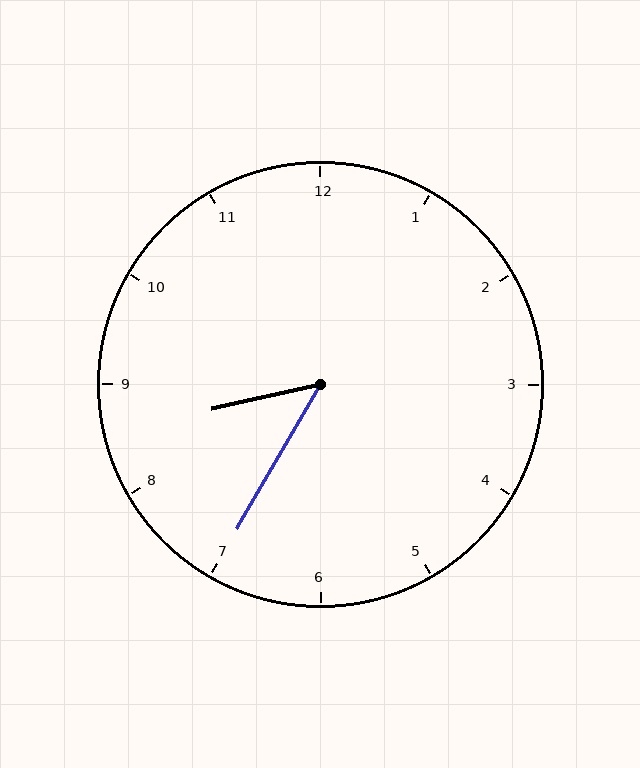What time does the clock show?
8:35.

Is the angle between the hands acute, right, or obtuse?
It is acute.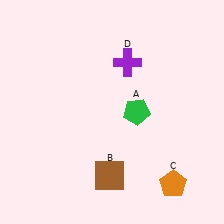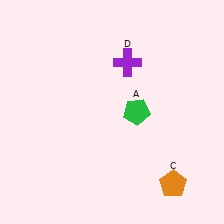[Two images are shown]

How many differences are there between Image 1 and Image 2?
There is 1 difference between the two images.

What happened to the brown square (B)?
The brown square (B) was removed in Image 2. It was in the bottom-left area of Image 1.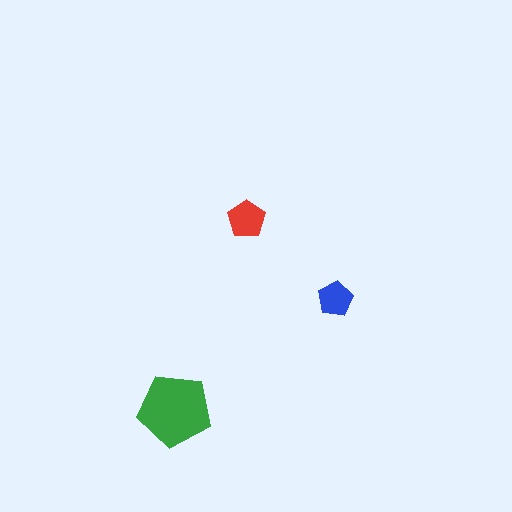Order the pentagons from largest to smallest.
the green one, the red one, the blue one.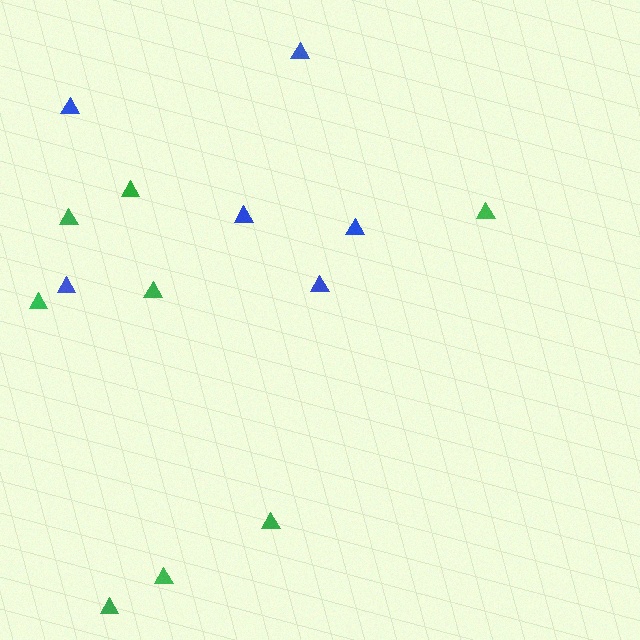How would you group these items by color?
There are 2 groups: one group of green triangles (8) and one group of blue triangles (6).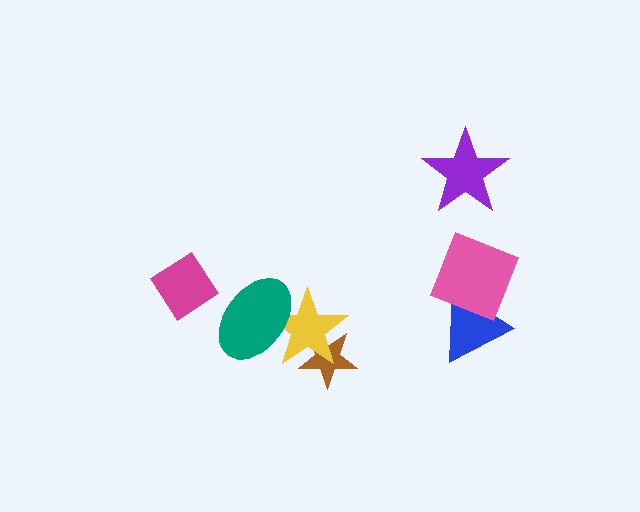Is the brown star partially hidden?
Yes, it is partially covered by another shape.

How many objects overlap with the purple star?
0 objects overlap with the purple star.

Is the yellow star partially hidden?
Yes, it is partially covered by another shape.